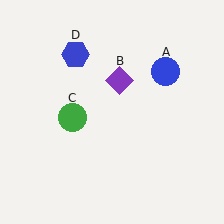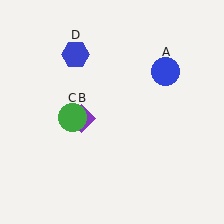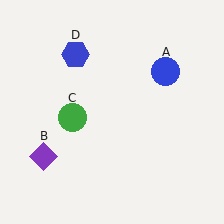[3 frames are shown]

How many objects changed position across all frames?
1 object changed position: purple diamond (object B).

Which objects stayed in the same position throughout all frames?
Blue circle (object A) and green circle (object C) and blue hexagon (object D) remained stationary.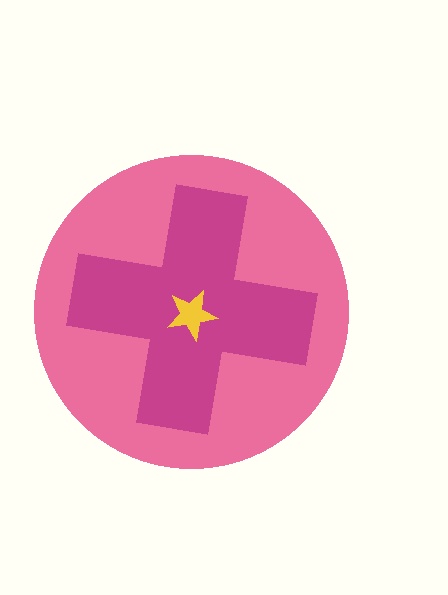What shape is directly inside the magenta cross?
The yellow star.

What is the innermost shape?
The yellow star.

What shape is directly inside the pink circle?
The magenta cross.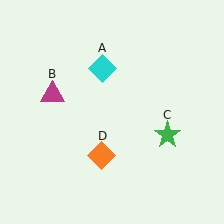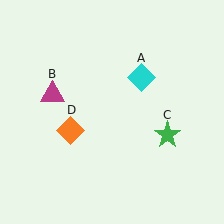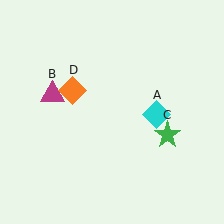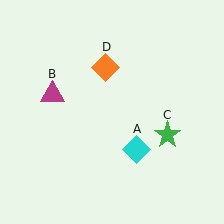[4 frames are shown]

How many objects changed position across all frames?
2 objects changed position: cyan diamond (object A), orange diamond (object D).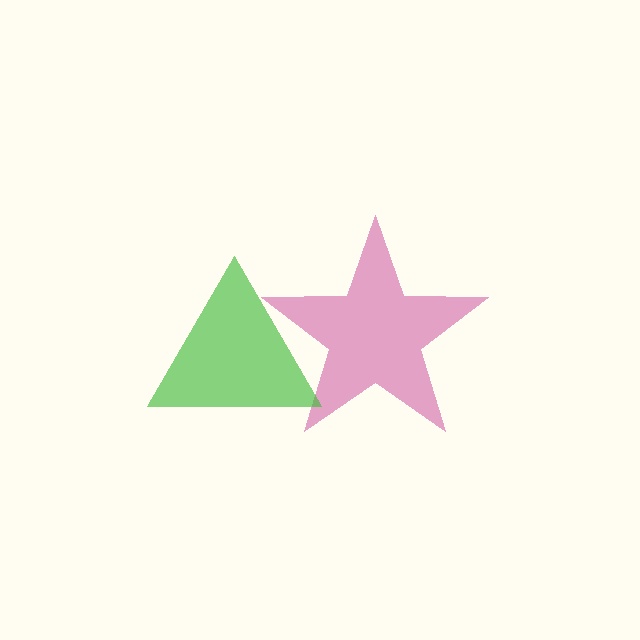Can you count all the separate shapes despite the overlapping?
Yes, there are 2 separate shapes.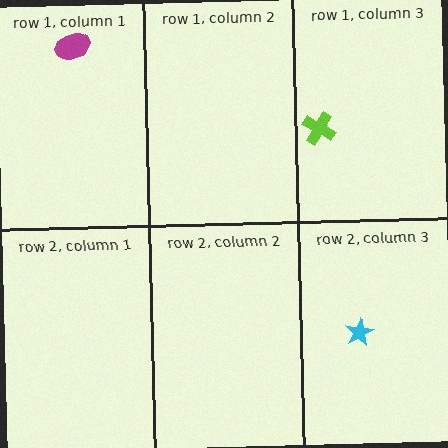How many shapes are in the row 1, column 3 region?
1.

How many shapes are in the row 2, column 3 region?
1.